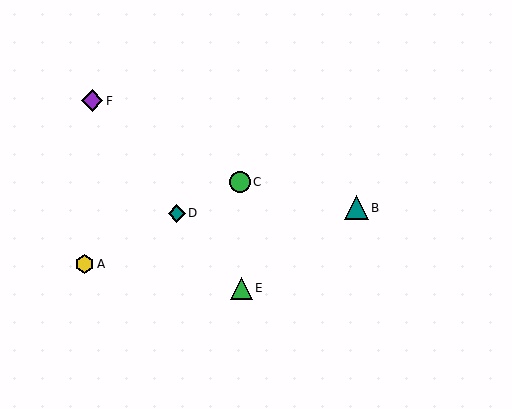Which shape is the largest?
The teal triangle (labeled B) is the largest.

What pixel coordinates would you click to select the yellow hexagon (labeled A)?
Click at (85, 264) to select the yellow hexagon A.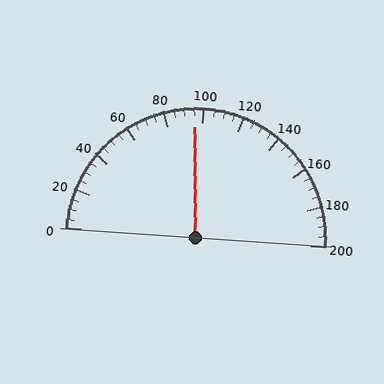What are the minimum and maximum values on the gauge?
The gauge ranges from 0 to 200.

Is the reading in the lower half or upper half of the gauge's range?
The reading is in the lower half of the range (0 to 200).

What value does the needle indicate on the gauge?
The needle indicates approximately 95.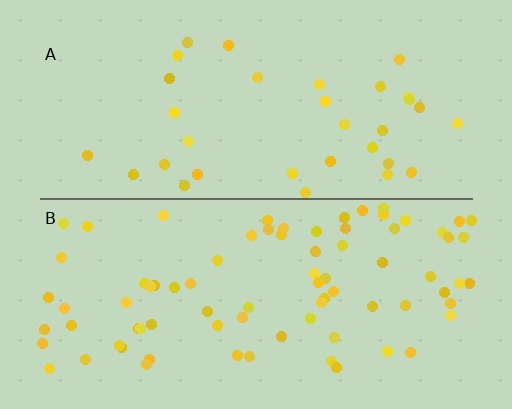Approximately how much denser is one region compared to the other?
Approximately 2.3× — region B over region A.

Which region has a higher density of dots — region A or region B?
B (the bottom).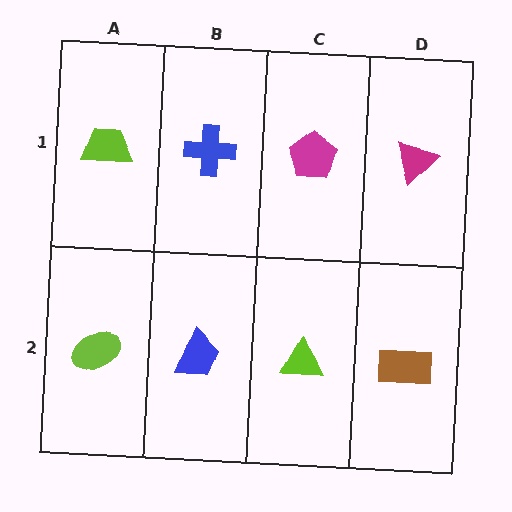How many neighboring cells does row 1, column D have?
2.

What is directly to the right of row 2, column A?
A blue trapezoid.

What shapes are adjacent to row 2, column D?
A magenta triangle (row 1, column D), a lime triangle (row 2, column C).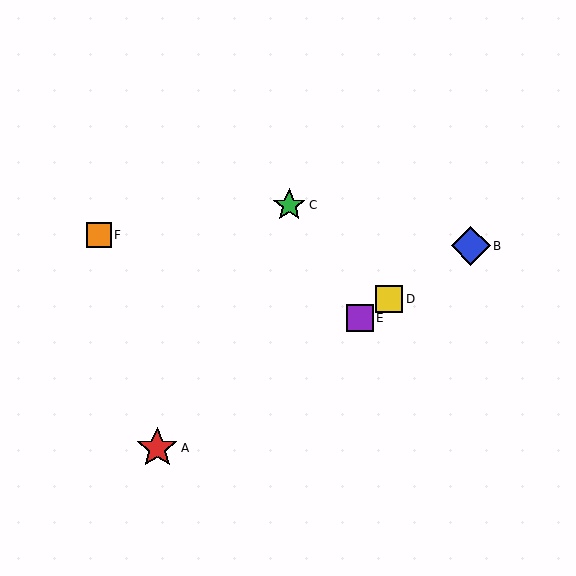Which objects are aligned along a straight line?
Objects A, B, D, E are aligned along a straight line.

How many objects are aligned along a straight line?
4 objects (A, B, D, E) are aligned along a straight line.